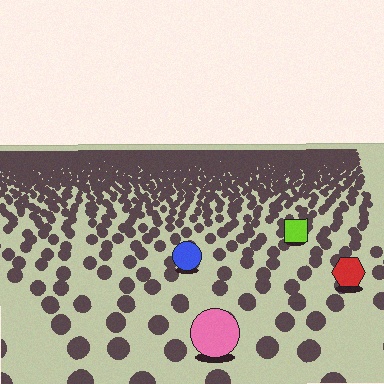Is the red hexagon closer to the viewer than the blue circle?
Yes. The red hexagon is closer — you can tell from the texture gradient: the ground texture is coarser near it.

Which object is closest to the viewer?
The pink circle is closest. The texture marks near it are larger and more spread out.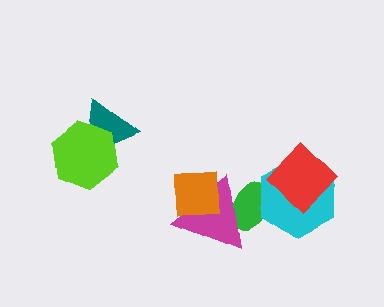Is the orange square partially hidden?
No, no other shape covers it.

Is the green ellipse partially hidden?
Yes, it is partially covered by another shape.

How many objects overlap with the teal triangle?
1 object overlaps with the teal triangle.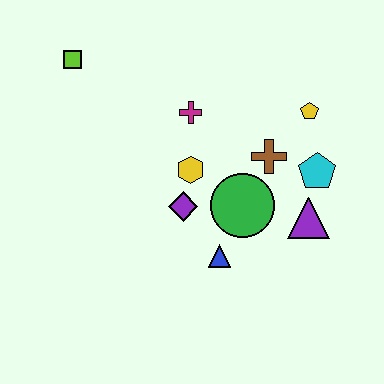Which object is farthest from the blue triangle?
The lime square is farthest from the blue triangle.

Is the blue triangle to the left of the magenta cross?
No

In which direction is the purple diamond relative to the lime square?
The purple diamond is below the lime square.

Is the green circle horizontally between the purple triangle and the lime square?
Yes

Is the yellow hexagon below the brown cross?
Yes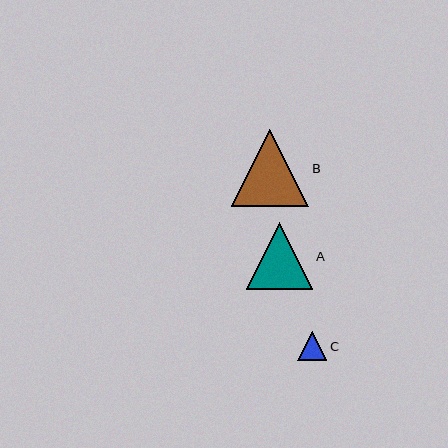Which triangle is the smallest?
Triangle C is the smallest with a size of approximately 29 pixels.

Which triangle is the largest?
Triangle B is the largest with a size of approximately 78 pixels.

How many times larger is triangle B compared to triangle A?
Triangle B is approximately 1.2 times the size of triangle A.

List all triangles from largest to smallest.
From largest to smallest: B, A, C.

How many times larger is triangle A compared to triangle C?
Triangle A is approximately 2.3 times the size of triangle C.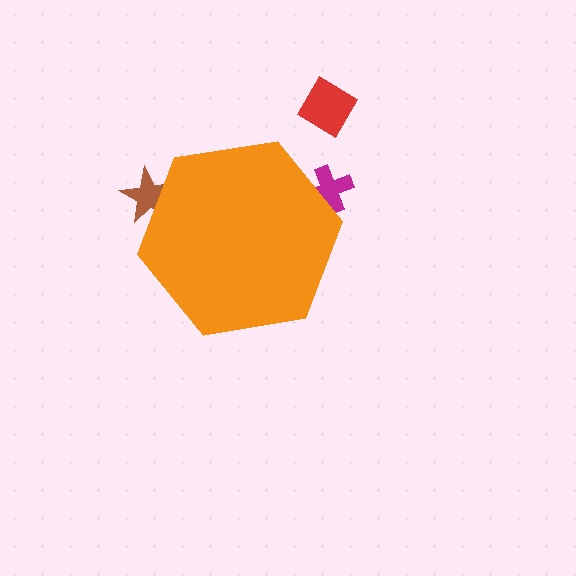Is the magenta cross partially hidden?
Yes, the magenta cross is partially hidden behind the orange hexagon.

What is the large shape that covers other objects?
An orange hexagon.